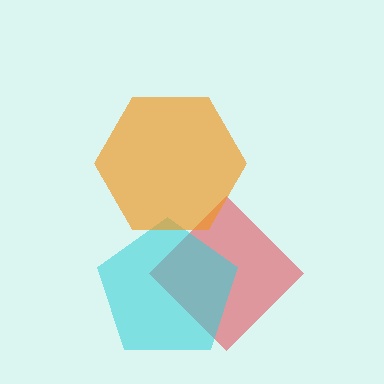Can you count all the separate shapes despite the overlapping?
Yes, there are 3 separate shapes.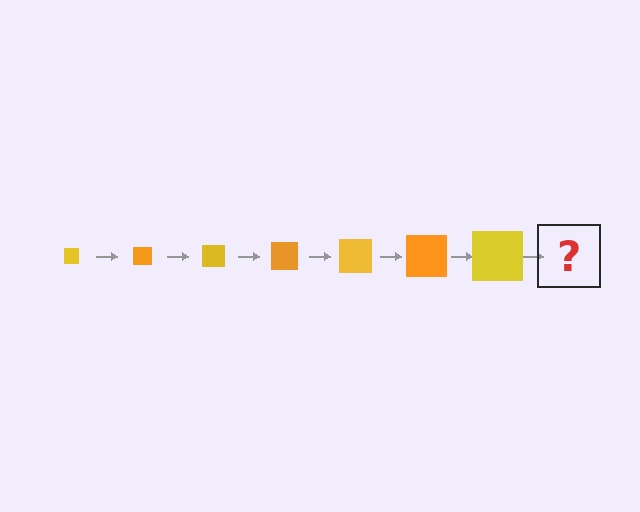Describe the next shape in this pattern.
It should be an orange square, larger than the previous one.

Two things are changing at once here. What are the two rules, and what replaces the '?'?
The two rules are that the square grows larger each step and the color cycles through yellow and orange. The '?' should be an orange square, larger than the previous one.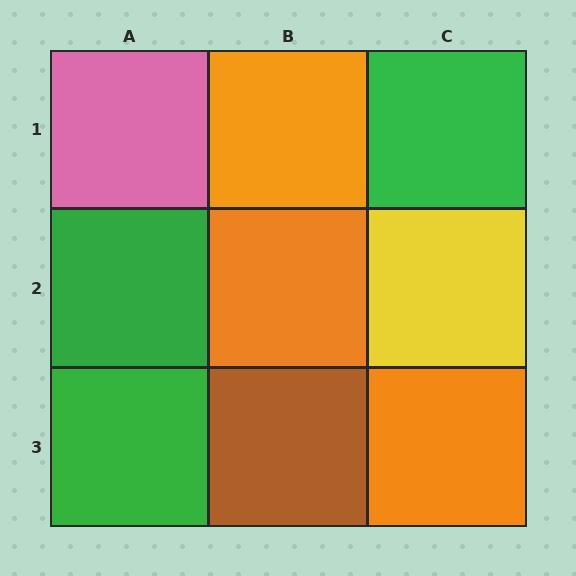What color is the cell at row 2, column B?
Orange.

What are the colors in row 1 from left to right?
Pink, orange, green.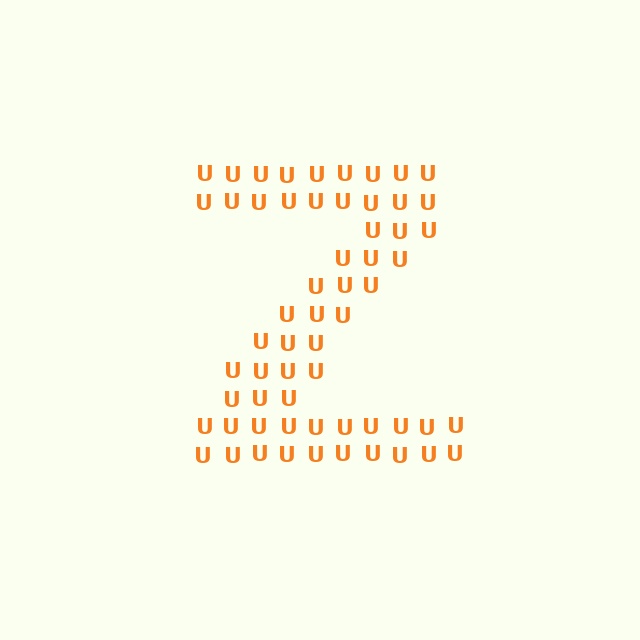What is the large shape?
The large shape is the letter Z.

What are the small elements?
The small elements are letter U's.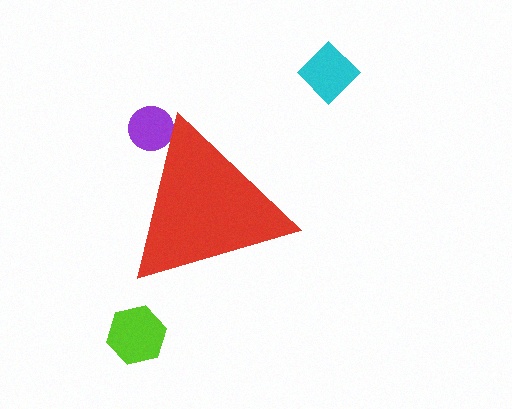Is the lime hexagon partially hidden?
No, the lime hexagon is fully visible.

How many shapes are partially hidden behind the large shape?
1 shape is partially hidden.